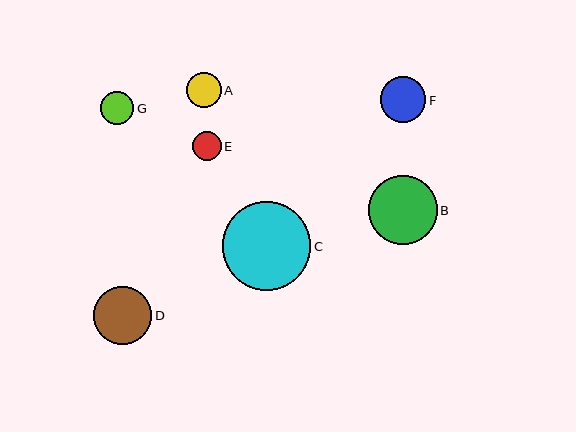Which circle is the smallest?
Circle E is the smallest with a size of approximately 29 pixels.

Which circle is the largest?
Circle C is the largest with a size of approximately 89 pixels.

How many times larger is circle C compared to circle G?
Circle C is approximately 2.7 times the size of circle G.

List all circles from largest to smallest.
From largest to smallest: C, B, D, F, A, G, E.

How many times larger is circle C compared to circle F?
Circle C is approximately 1.9 times the size of circle F.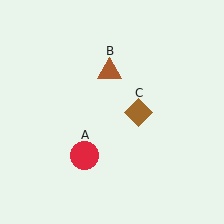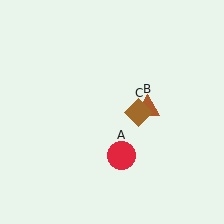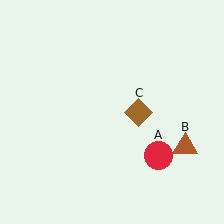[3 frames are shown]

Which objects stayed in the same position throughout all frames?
Brown diamond (object C) remained stationary.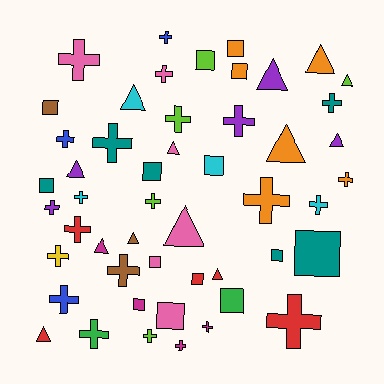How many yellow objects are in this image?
There is 1 yellow object.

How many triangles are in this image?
There are 13 triangles.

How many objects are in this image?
There are 50 objects.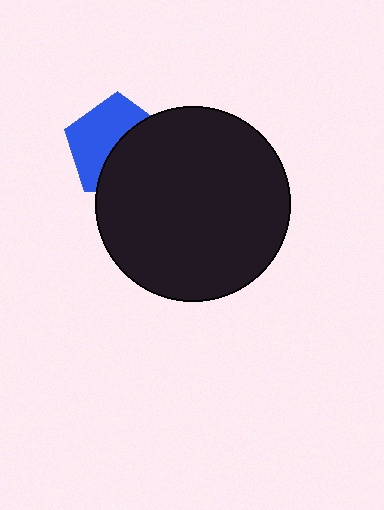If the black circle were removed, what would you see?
You would see the complete blue pentagon.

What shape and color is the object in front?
The object in front is a black circle.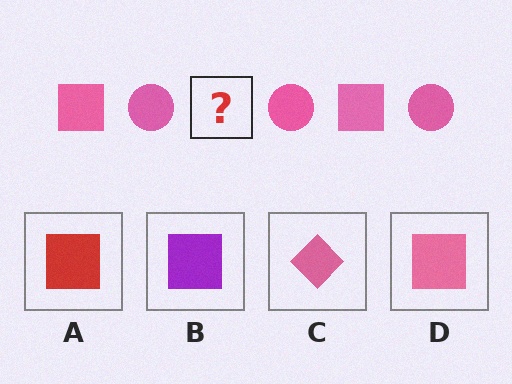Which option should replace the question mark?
Option D.